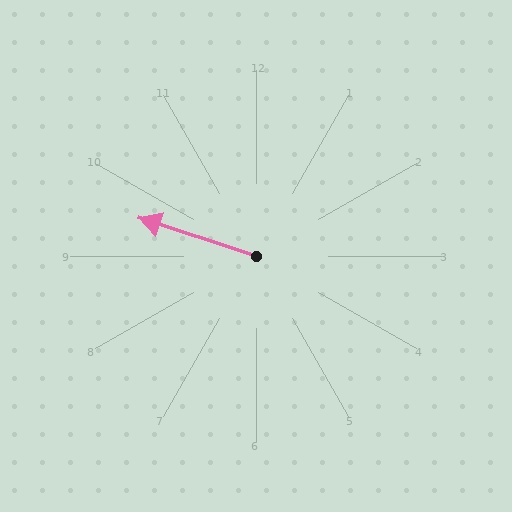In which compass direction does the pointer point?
West.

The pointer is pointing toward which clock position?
Roughly 10 o'clock.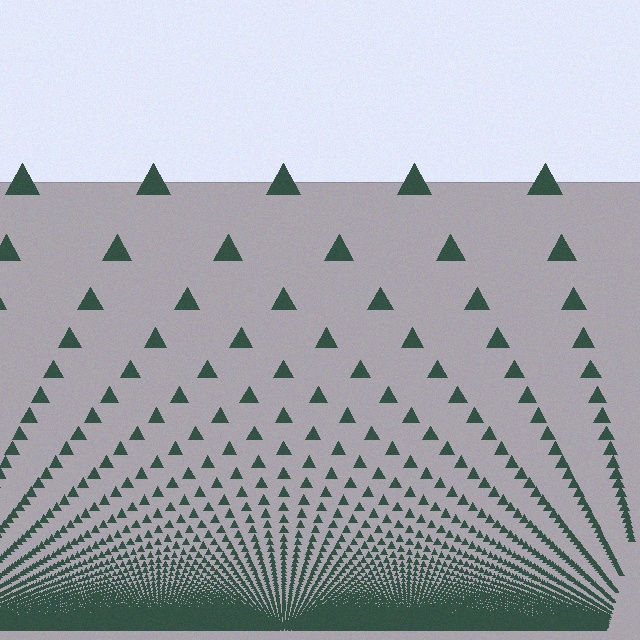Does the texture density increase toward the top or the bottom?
Density increases toward the bottom.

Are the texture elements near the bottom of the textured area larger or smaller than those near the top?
Smaller. The gradient is inverted — elements near the bottom are smaller and denser.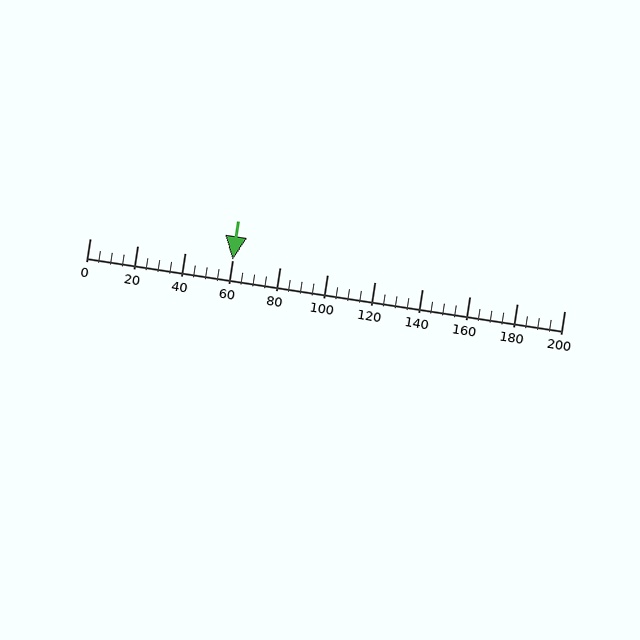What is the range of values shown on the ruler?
The ruler shows values from 0 to 200.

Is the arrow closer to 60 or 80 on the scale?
The arrow is closer to 60.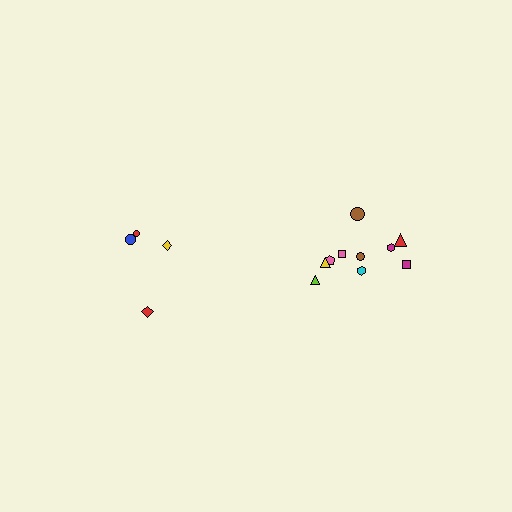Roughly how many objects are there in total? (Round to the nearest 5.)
Roughly 15 objects in total.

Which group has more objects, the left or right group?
The right group.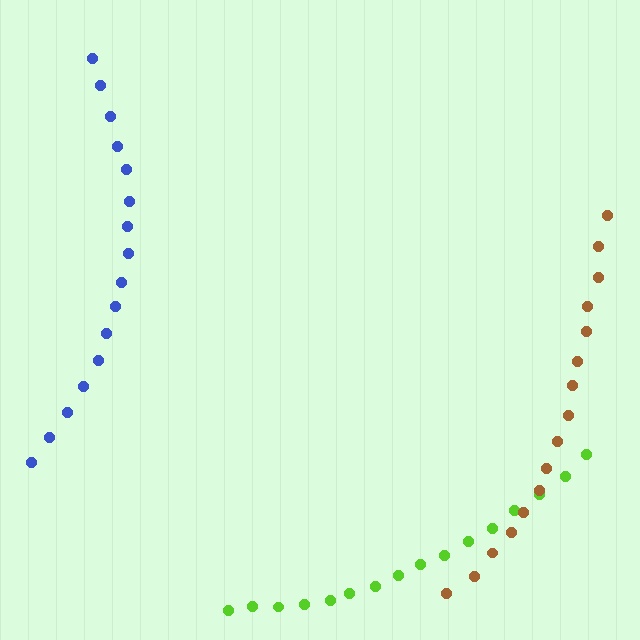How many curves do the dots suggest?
There are 3 distinct paths.